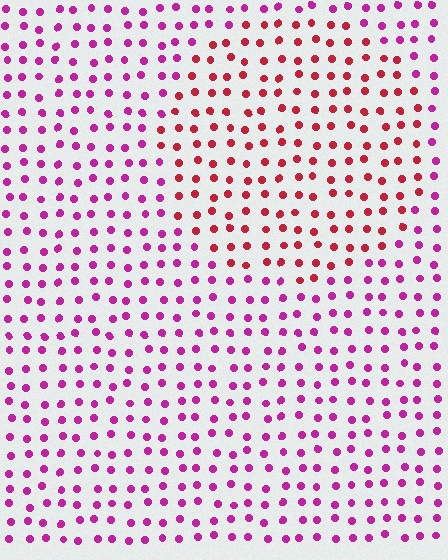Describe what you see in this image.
The image is filled with small magenta elements in a uniform arrangement. A circle-shaped region is visible where the elements are tinted to a slightly different hue, forming a subtle color boundary.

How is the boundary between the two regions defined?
The boundary is defined purely by a slight shift in hue (about 39 degrees). Spacing, size, and orientation are identical on both sides.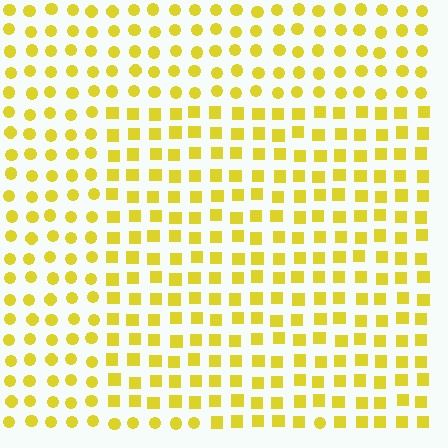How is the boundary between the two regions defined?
The boundary is defined by a change in element shape: squares inside vs. circles outside. All elements share the same color and spacing.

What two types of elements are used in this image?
The image uses squares inside the rectangle region and circles outside it.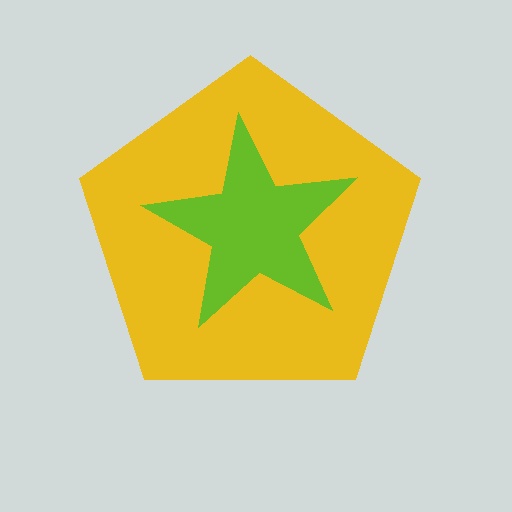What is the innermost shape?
The lime star.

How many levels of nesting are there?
2.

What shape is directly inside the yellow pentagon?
The lime star.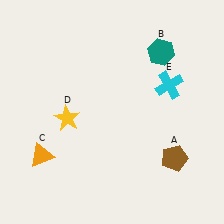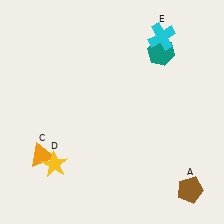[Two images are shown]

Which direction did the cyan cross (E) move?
The cyan cross (E) moved up.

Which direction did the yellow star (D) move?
The yellow star (D) moved down.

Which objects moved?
The objects that moved are: the brown pentagon (A), the yellow star (D), the cyan cross (E).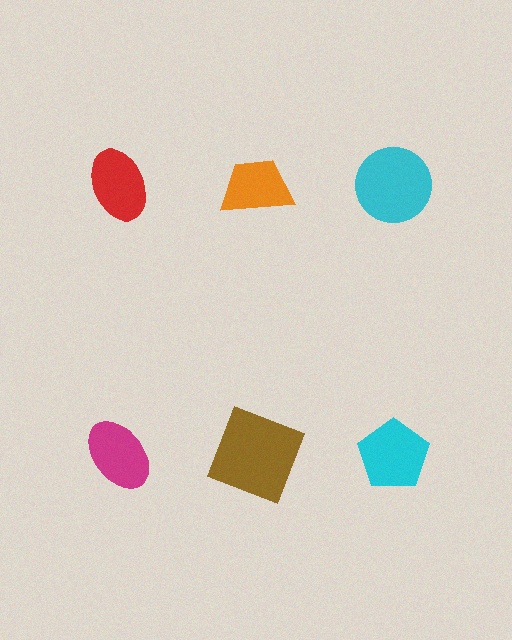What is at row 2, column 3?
A cyan pentagon.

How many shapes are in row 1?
3 shapes.